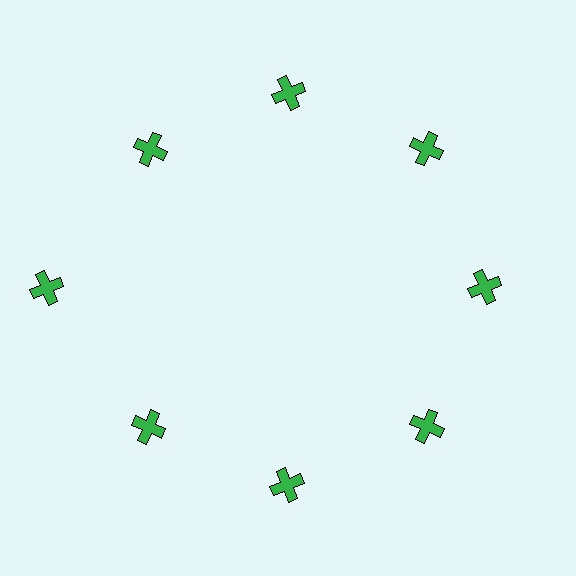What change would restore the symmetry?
The symmetry would be restored by moving it inward, back onto the ring so that all 8 crosses sit at equal angles and equal distance from the center.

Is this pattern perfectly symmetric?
No. The 8 green crosses are arranged in a ring, but one element near the 9 o'clock position is pushed outward from the center, breaking the 8-fold rotational symmetry.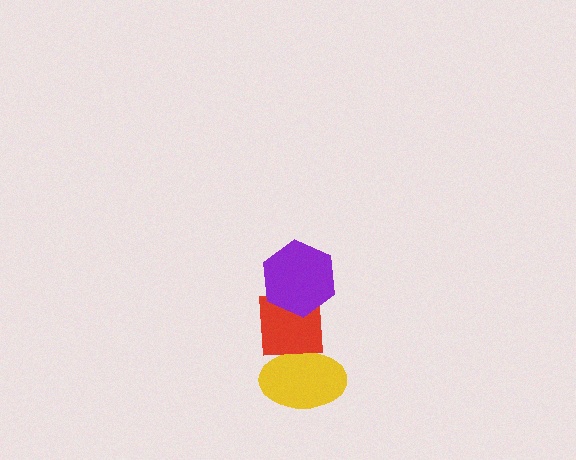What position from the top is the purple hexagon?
The purple hexagon is 1st from the top.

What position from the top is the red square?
The red square is 2nd from the top.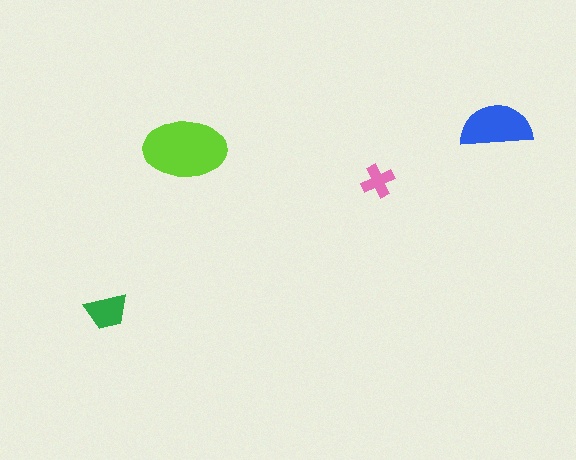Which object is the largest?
The lime ellipse.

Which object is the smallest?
The pink cross.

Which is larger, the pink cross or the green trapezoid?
The green trapezoid.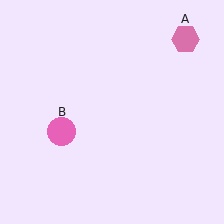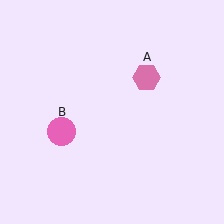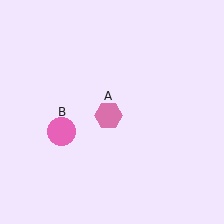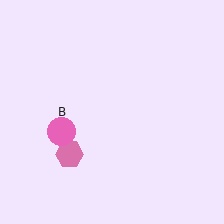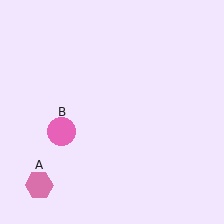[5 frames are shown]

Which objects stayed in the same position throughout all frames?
Pink circle (object B) remained stationary.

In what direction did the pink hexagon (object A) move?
The pink hexagon (object A) moved down and to the left.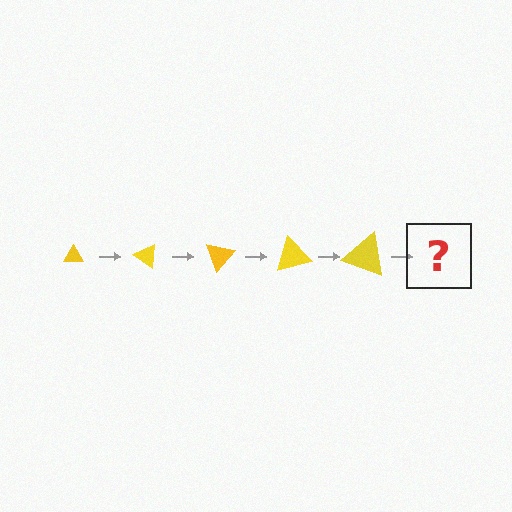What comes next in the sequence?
The next element should be a triangle, larger than the previous one and rotated 175 degrees from the start.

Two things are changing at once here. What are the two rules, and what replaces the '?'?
The two rules are that the triangle grows larger each step and it rotates 35 degrees each step. The '?' should be a triangle, larger than the previous one and rotated 175 degrees from the start.